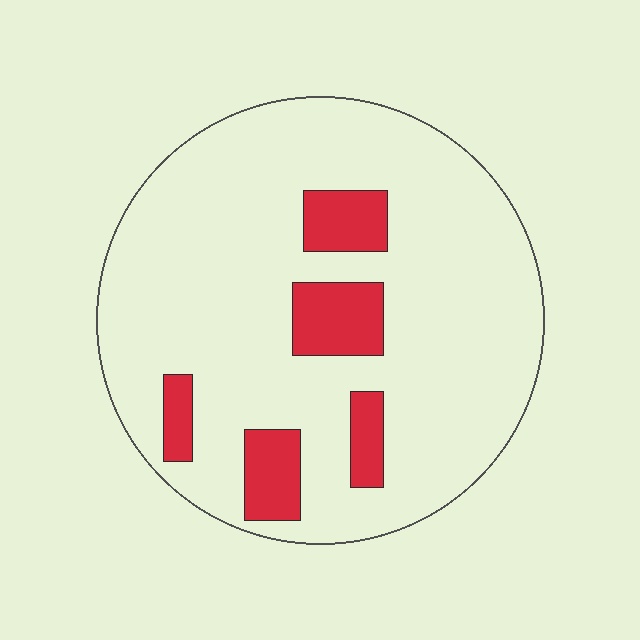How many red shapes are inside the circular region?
5.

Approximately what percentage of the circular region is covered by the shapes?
Approximately 15%.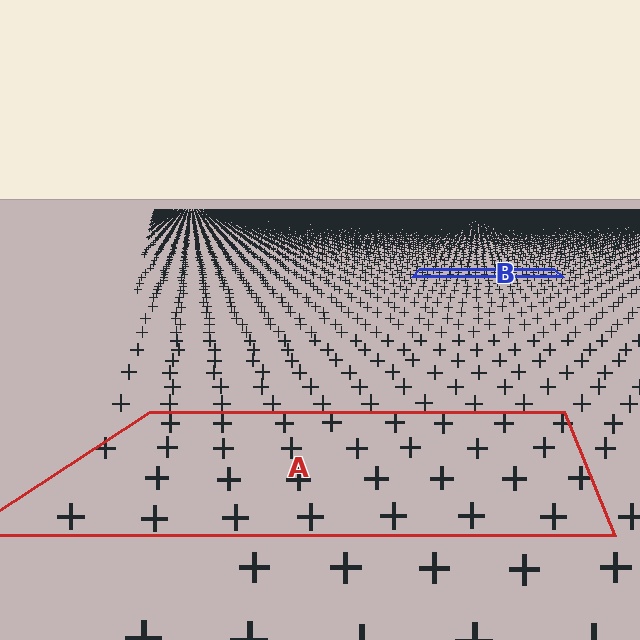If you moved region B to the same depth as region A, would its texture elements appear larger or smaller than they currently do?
They would appear larger. At a closer depth, the same texture elements are projected at a bigger on-screen size.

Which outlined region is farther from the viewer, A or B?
Region B is farther from the viewer — the texture elements inside it appear smaller and more densely packed.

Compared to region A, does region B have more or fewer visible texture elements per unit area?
Region B has more texture elements per unit area — they are packed more densely because it is farther away.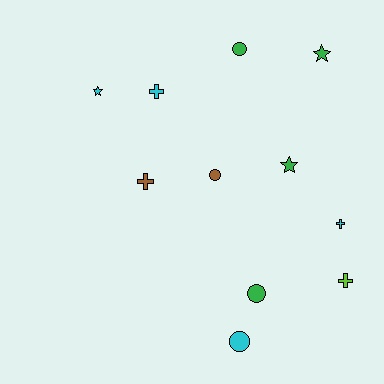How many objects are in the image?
There are 11 objects.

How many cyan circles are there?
There is 1 cyan circle.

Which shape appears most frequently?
Cross, with 4 objects.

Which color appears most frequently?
Cyan, with 4 objects.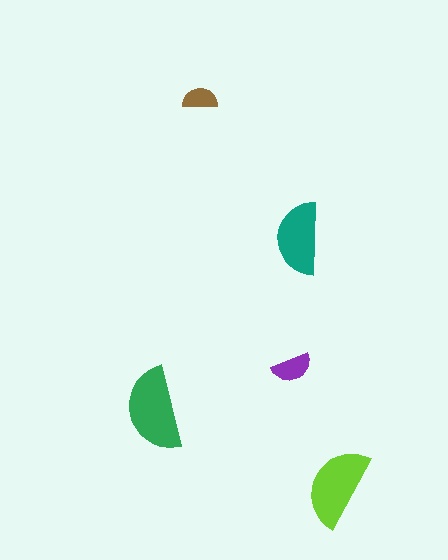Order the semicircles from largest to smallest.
the green one, the lime one, the teal one, the purple one, the brown one.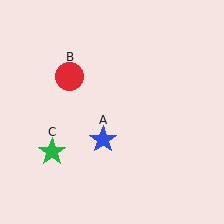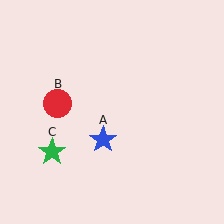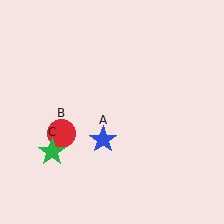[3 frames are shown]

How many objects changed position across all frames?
1 object changed position: red circle (object B).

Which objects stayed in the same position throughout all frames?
Blue star (object A) and green star (object C) remained stationary.